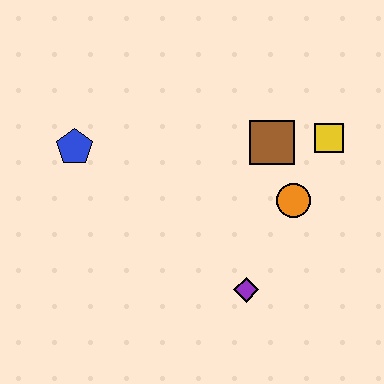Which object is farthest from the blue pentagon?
The yellow square is farthest from the blue pentagon.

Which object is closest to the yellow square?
The brown square is closest to the yellow square.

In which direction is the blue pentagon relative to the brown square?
The blue pentagon is to the left of the brown square.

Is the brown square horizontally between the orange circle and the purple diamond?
Yes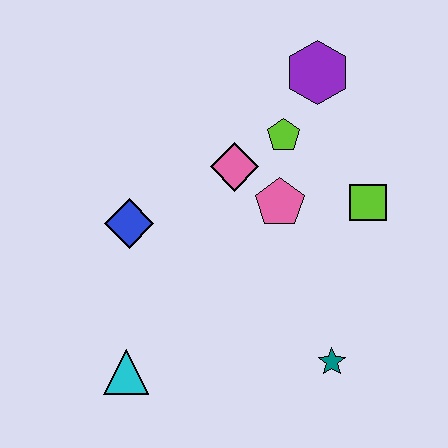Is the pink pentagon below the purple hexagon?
Yes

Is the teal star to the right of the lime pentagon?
Yes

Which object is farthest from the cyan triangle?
The purple hexagon is farthest from the cyan triangle.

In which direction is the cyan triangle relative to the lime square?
The cyan triangle is to the left of the lime square.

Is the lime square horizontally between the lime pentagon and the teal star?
No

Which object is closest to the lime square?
The pink pentagon is closest to the lime square.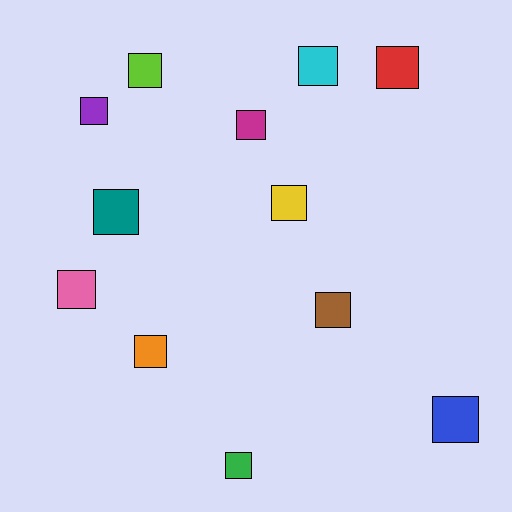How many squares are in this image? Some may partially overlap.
There are 12 squares.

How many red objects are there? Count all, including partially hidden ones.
There is 1 red object.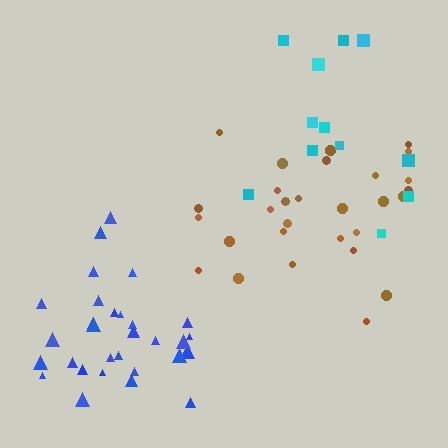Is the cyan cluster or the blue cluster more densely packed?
Blue.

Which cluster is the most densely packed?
Blue.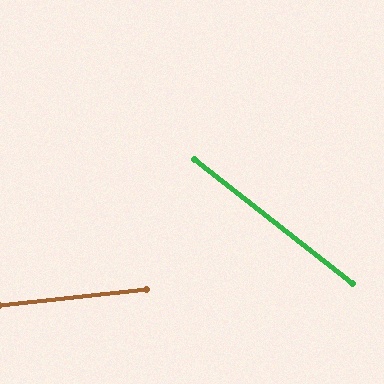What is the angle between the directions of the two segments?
Approximately 44 degrees.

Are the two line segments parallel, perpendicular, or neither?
Neither parallel nor perpendicular — they differ by about 44°.